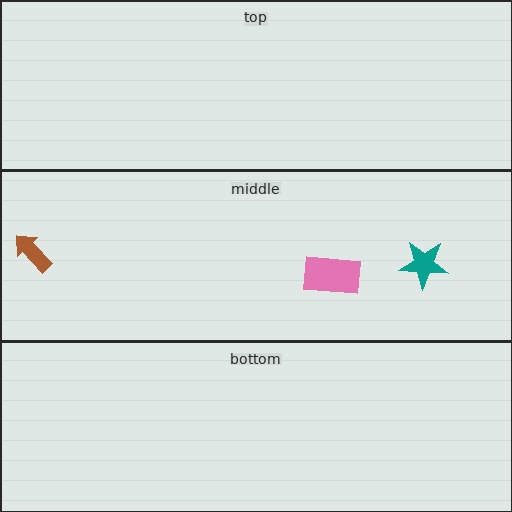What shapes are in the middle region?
The brown arrow, the teal star, the pink rectangle.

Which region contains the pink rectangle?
The middle region.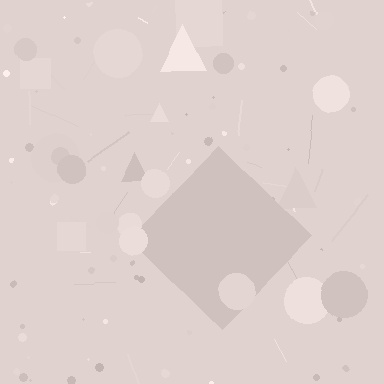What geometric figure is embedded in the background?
A diamond is embedded in the background.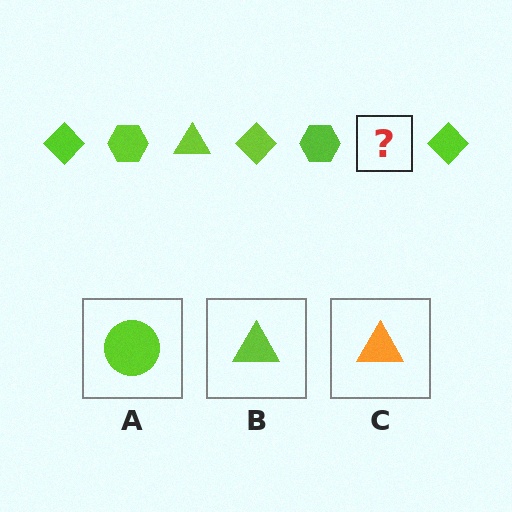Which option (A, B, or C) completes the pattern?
B.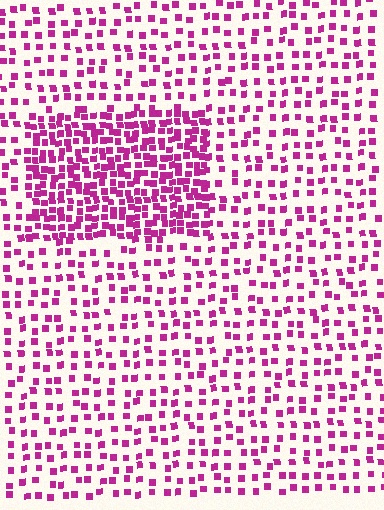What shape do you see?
I see a rectangle.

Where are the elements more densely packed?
The elements are more densely packed inside the rectangle boundary.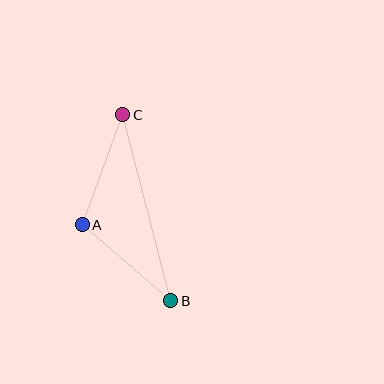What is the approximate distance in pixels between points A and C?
The distance between A and C is approximately 117 pixels.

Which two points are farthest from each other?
Points B and C are farthest from each other.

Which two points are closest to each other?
Points A and B are closest to each other.